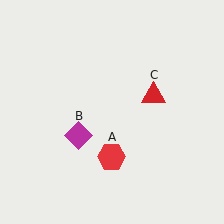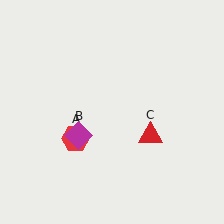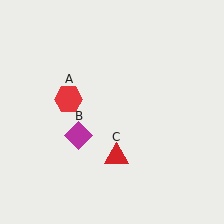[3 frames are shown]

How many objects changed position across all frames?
2 objects changed position: red hexagon (object A), red triangle (object C).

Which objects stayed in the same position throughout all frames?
Magenta diamond (object B) remained stationary.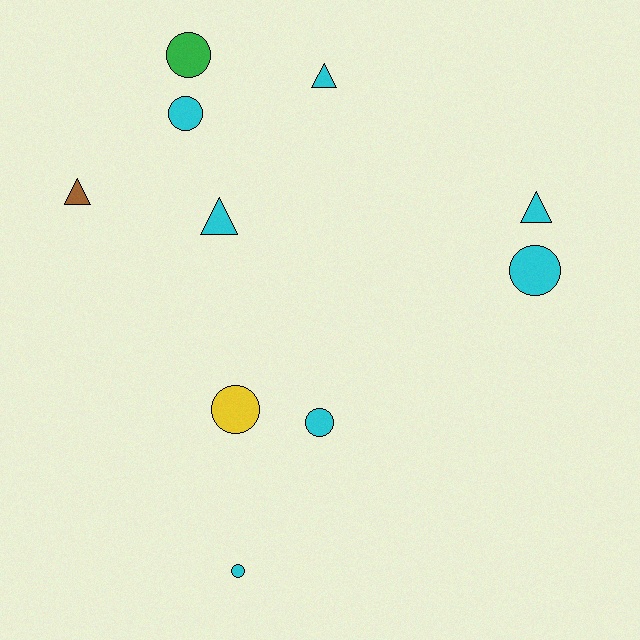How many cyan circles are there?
There are 4 cyan circles.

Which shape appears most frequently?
Circle, with 6 objects.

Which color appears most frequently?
Cyan, with 7 objects.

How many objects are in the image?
There are 10 objects.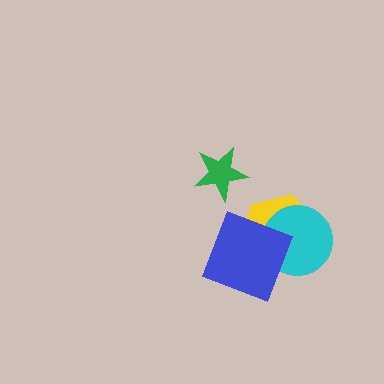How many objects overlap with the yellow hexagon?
2 objects overlap with the yellow hexagon.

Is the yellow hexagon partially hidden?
Yes, it is partially covered by another shape.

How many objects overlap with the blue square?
2 objects overlap with the blue square.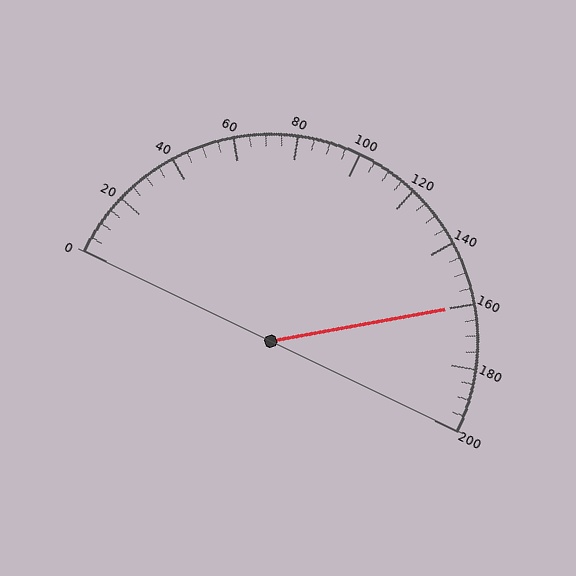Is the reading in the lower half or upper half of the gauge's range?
The reading is in the upper half of the range (0 to 200).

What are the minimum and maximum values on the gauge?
The gauge ranges from 0 to 200.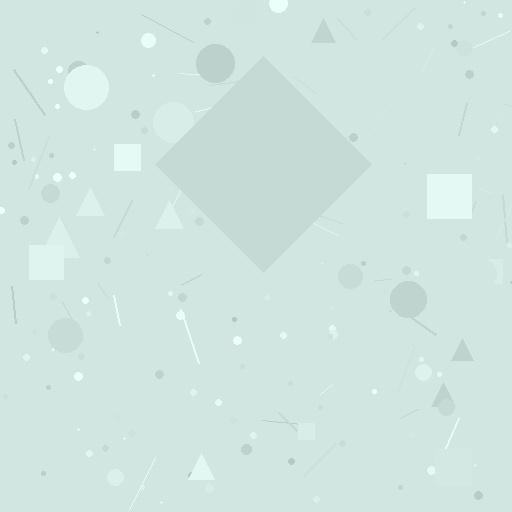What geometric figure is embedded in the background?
A diamond is embedded in the background.